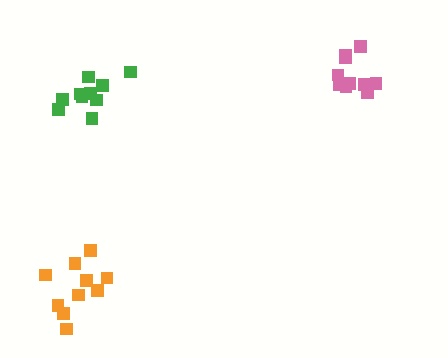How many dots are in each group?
Group 1: 11 dots, Group 2: 10 dots, Group 3: 11 dots (32 total).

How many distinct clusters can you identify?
There are 3 distinct clusters.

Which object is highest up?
The pink cluster is topmost.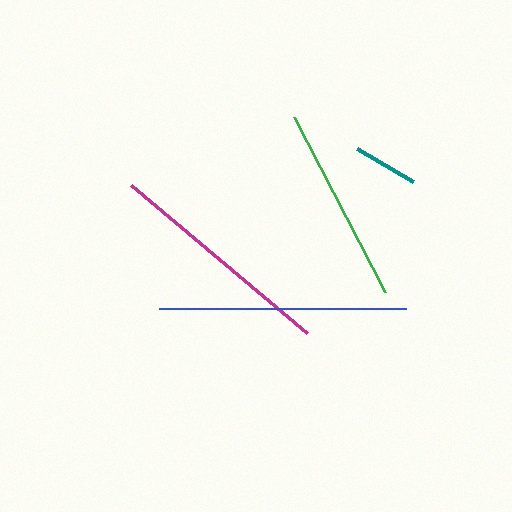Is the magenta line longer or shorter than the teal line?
The magenta line is longer than the teal line.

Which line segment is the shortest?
The teal line is the shortest at approximately 65 pixels.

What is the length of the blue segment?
The blue segment is approximately 247 pixels long.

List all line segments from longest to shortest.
From longest to shortest: blue, magenta, green, teal.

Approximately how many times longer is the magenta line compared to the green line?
The magenta line is approximately 1.2 times the length of the green line.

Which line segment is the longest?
The blue line is the longest at approximately 247 pixels.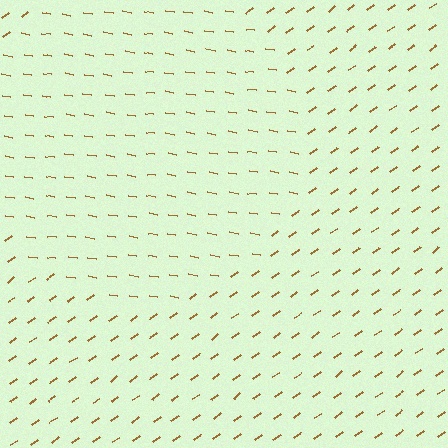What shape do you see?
I see a circle.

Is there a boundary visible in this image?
Yes, there is a texture boundary formed by a change in line orientation.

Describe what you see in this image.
The image is filled with small brown line segments. A circle region in the image has lines oriented differently from the surrounding lines, creating a visible texture boundary.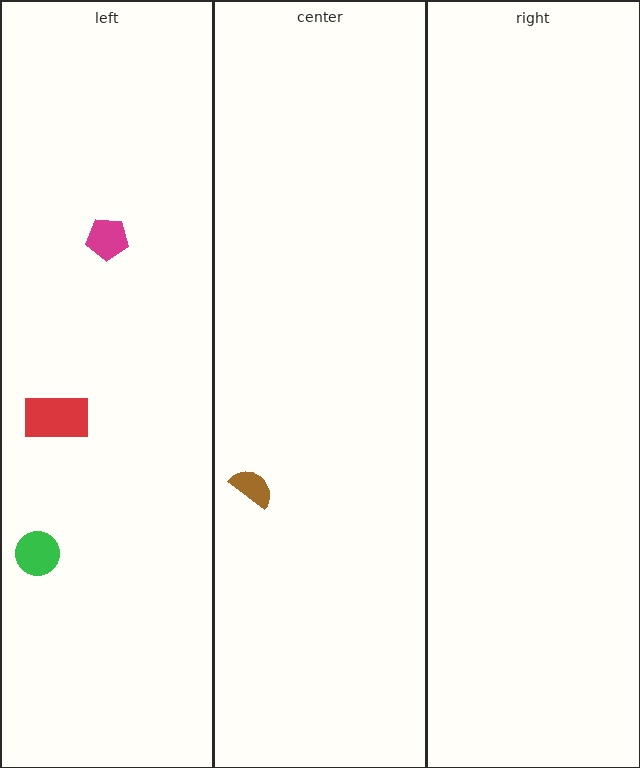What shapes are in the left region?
The green circle, the red rectangle, the magenta pentagon.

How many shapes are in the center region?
1.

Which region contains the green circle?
The left region.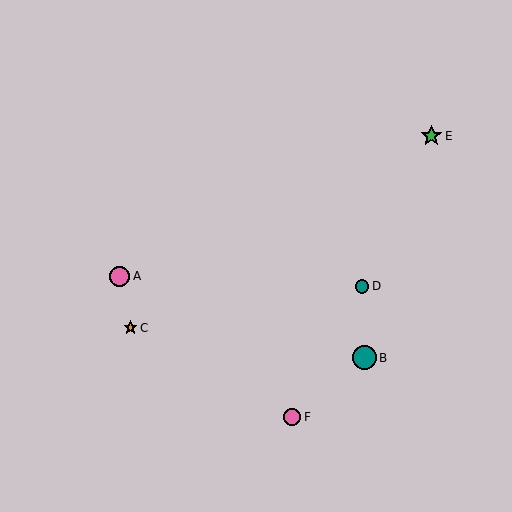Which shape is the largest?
The teal circle (labeled B) is the largest.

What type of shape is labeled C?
Shape C is an orange star.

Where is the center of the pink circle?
The center of the pink circle is at (120, 276).